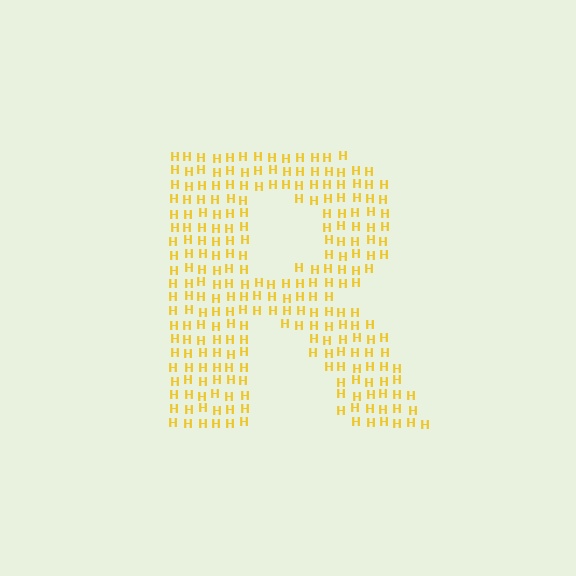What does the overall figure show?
The overall figure shows the letter R.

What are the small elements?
The small elements are letter H's.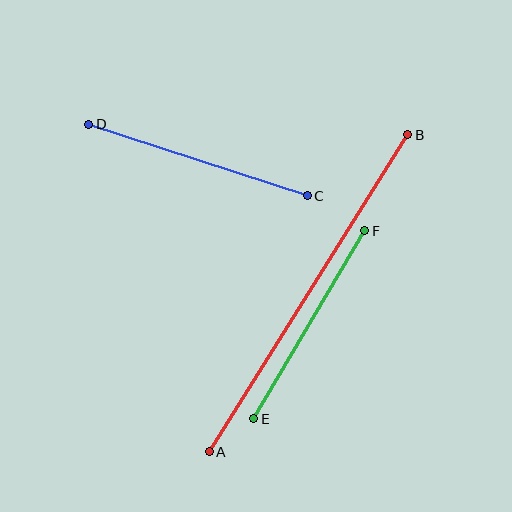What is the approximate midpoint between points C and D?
The midpoint is at approximately (198, 160) pixels.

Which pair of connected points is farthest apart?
Points A and B are farthest apart.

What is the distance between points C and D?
The distance is approximately 230 pixels.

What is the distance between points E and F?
The distance is approximately 219 pixels.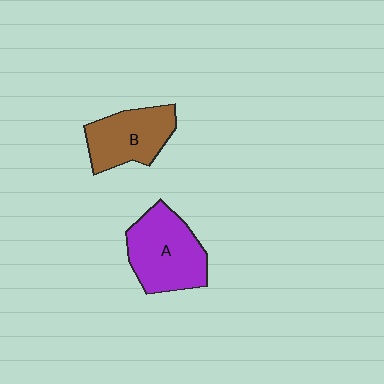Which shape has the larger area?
Shape A (purple).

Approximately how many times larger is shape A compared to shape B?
Approximately 1.2 times.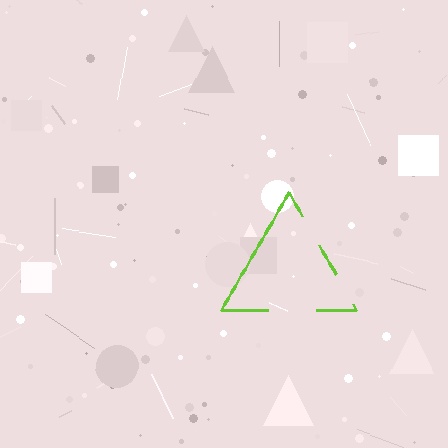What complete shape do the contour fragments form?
The contour fragments form a triangle.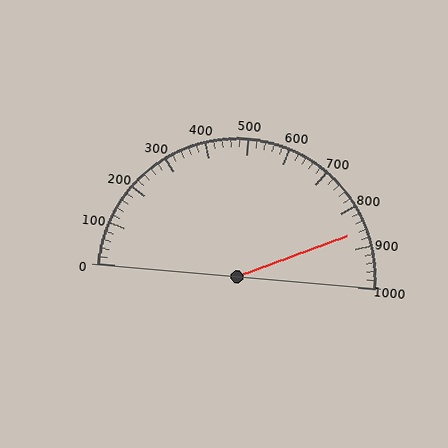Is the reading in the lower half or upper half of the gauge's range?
The reading is in the upper half of the range (0 to 1000).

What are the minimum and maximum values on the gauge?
The gauge ranges from 0 to 1000.